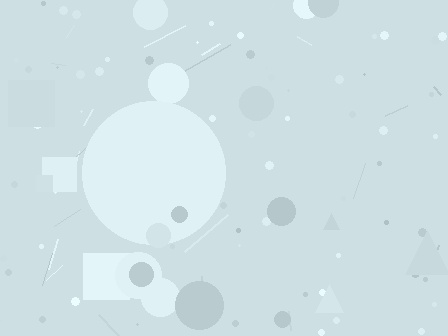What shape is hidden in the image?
A circle is hidden in the image.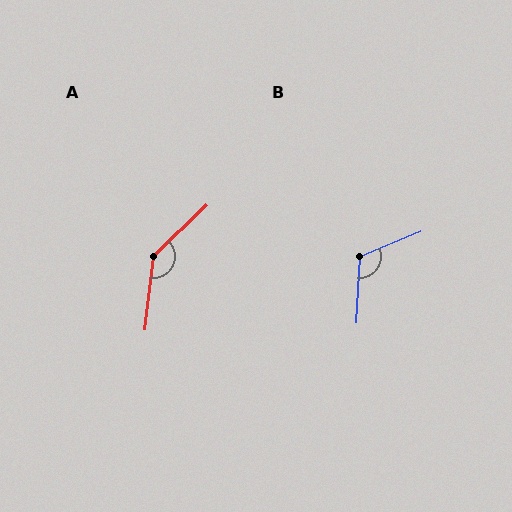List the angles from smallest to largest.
B (116°), A (141°).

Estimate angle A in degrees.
Approximately 141 degrees.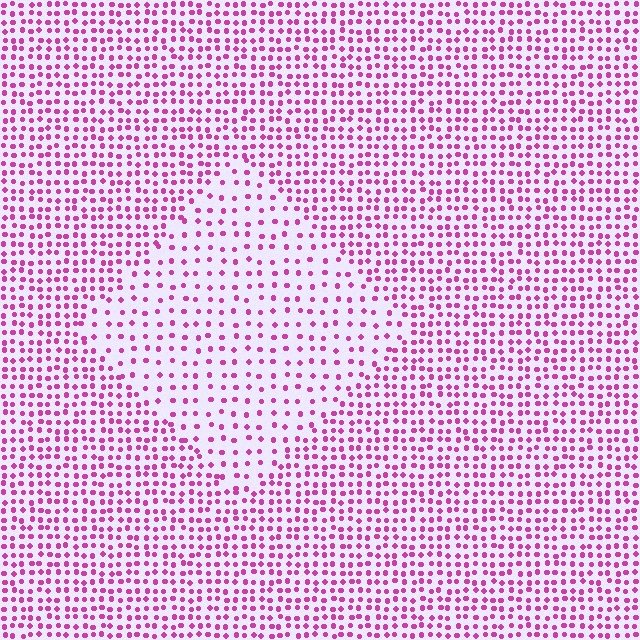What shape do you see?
I see a diamond.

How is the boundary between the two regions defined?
The boundary is defined by a change in element density (approximately 2.0x ratio). All elements are the same color, size, and shape.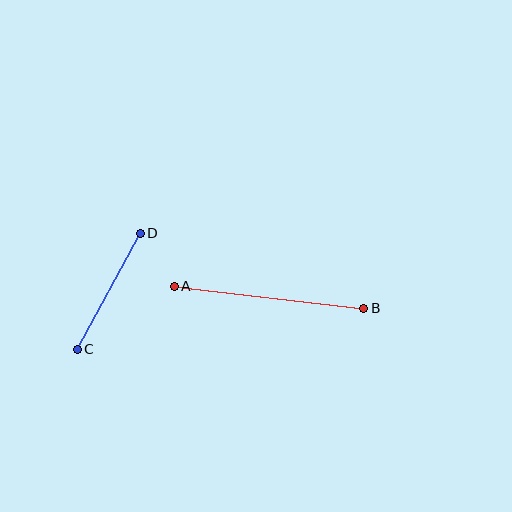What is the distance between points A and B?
The distance is approximately 191 pixels.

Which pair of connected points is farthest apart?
Points A and B are farthest apart.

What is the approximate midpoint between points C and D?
The midpoint is at approximately (109, 291) pixels.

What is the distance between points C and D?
The distance is approximately 132 pixels.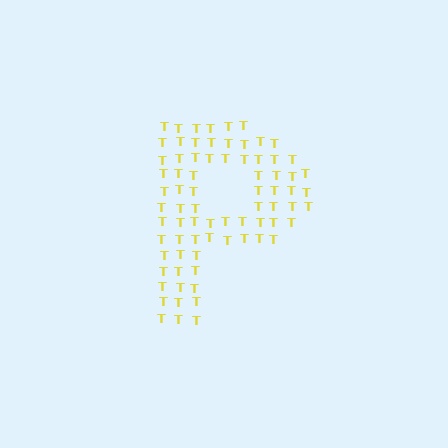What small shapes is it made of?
It is made of small letter T's.